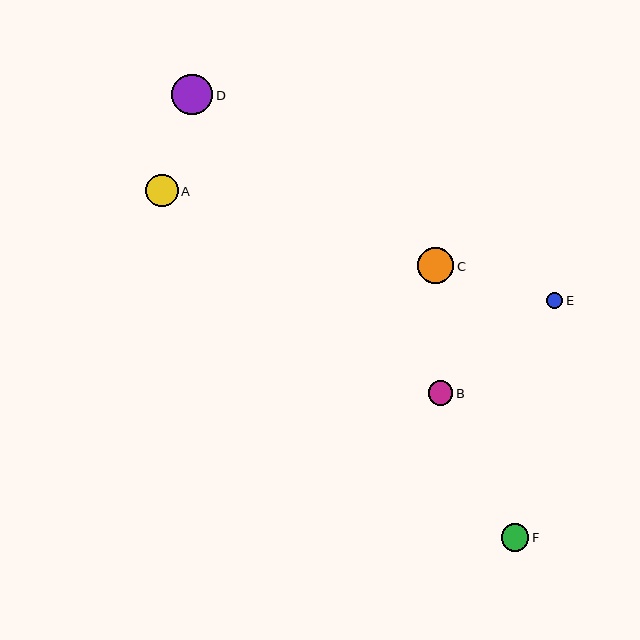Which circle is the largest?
Circle D is the largest with a size of approximately 41 pixels.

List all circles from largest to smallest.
From largest to smallest: D, C, A, F, B, E.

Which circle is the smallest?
Circle E is the smallest with a size of approximately 16 pixels.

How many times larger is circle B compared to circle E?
Circle B is approximately 1.5 times the size of circle E.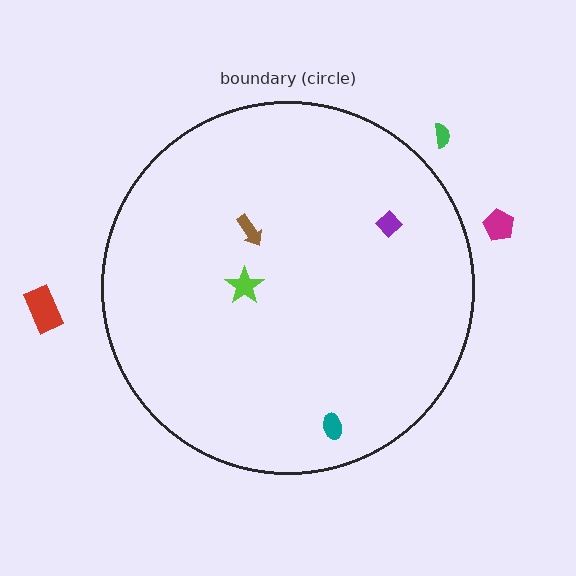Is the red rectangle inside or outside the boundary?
Outside.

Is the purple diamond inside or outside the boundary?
Inside.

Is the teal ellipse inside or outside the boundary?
Inside.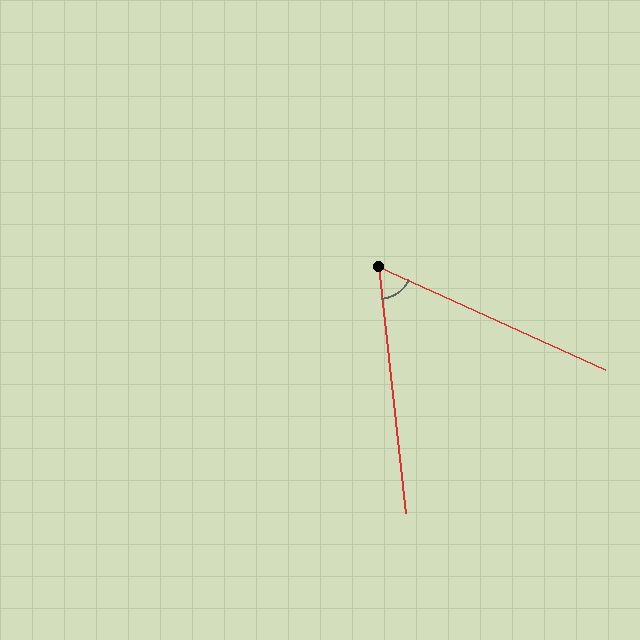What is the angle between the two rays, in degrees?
Approximately 59 degrees.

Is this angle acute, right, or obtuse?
It is acute.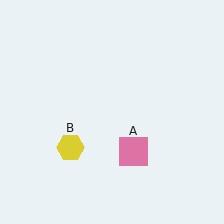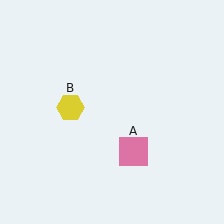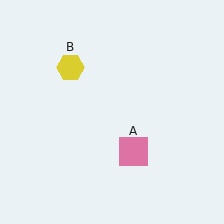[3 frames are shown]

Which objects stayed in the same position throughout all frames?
Pink square (object A) remained stationary.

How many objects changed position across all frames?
1 object changed position: yellow hexagon (object B).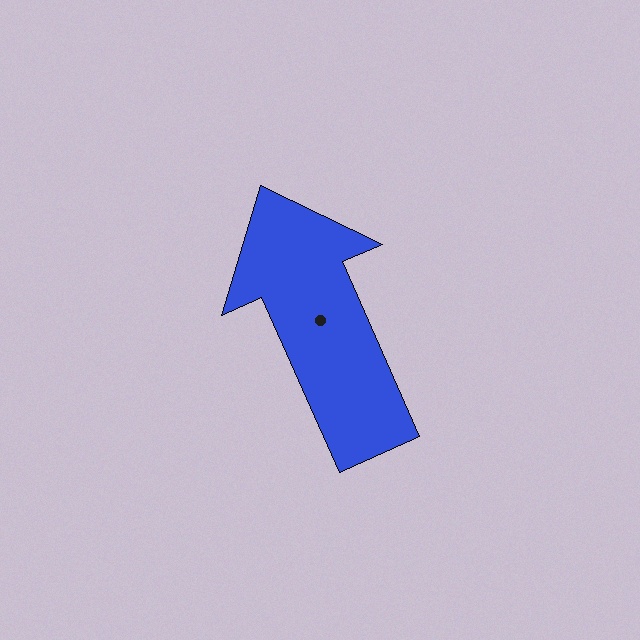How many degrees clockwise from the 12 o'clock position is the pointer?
Approximately 336 degrees.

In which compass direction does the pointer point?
Northwest.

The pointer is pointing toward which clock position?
Roughly 11 o'clock.